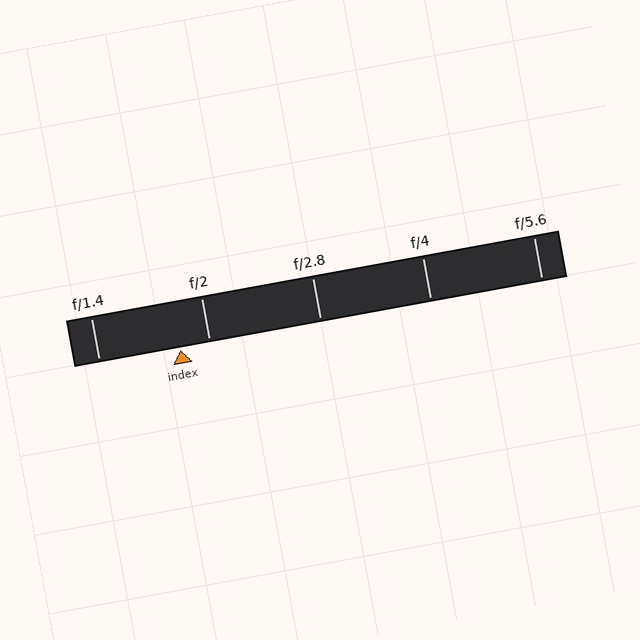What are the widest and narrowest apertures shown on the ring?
The widest aperture shown is f/1.4 and the narrowest is f/5.6.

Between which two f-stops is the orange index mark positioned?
The index mark is between f/1.4 and f/2.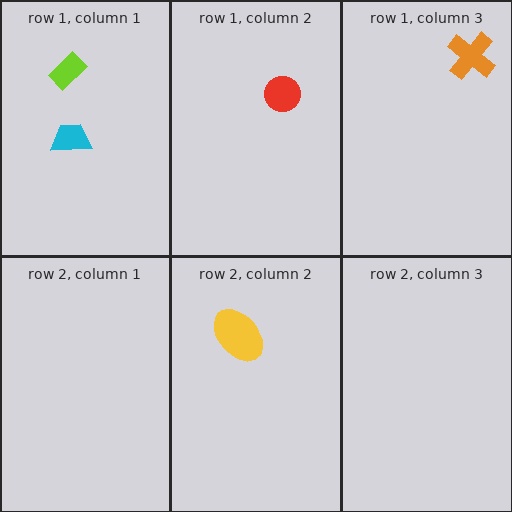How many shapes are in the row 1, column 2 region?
1.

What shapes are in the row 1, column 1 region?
The lime rectangle, the cyan trapezoid.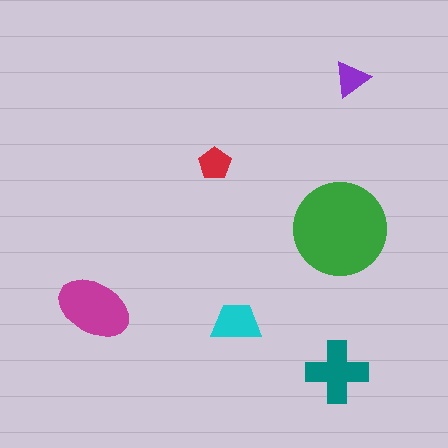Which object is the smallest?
The purple triangle.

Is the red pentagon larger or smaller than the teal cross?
Smaller.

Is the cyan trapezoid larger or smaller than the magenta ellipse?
Smaller.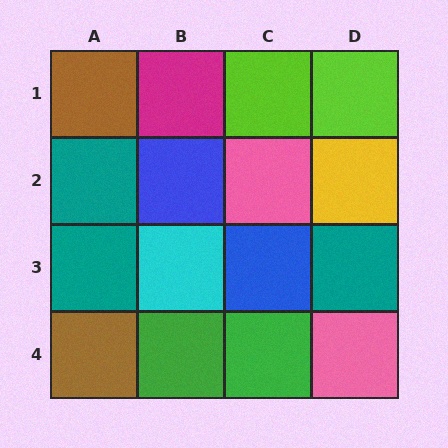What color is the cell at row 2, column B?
Blue.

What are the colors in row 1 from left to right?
Brown, magenta, lime, lime.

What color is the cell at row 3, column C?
Blue.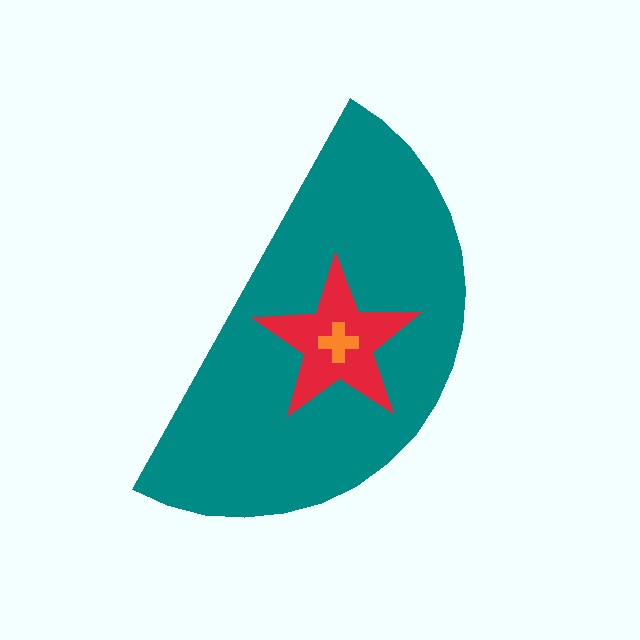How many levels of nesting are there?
3.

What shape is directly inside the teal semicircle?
The red star.